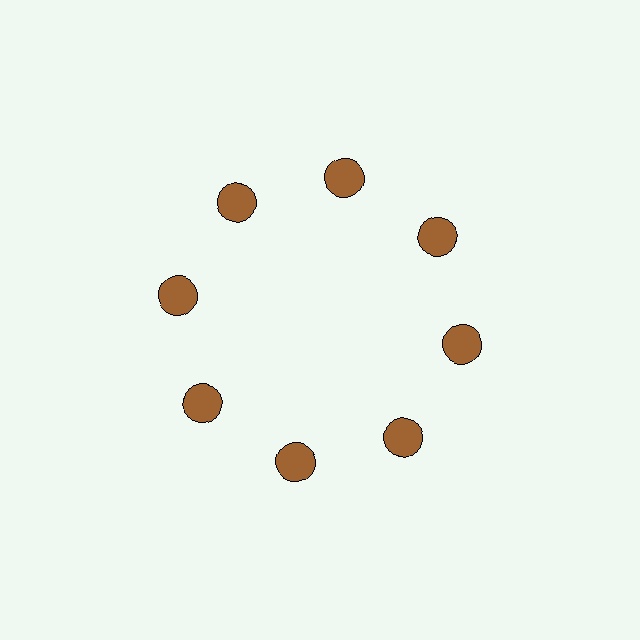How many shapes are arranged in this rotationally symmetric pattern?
There are 8 shapes, arranged in 8 groups of 1.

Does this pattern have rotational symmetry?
Yes, this pattern has 8-fold rotational symmetry. It looks the same after rotating 45 degrees around the center.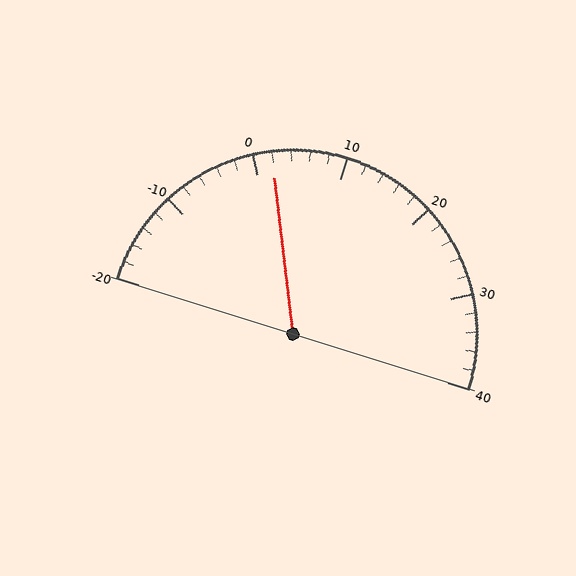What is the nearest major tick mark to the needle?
The nearest major tick mark is 0.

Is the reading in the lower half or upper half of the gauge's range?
The reading is in the lower half of the range (-20 to 40).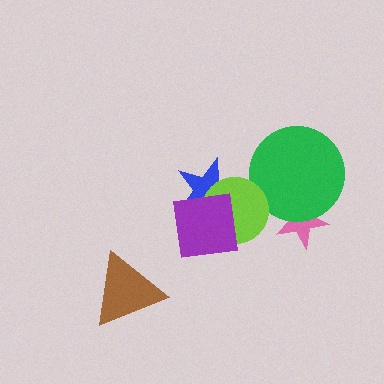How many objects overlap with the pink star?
1 object overlaps with the pink star.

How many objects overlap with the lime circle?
3 objects overlap with the lime circle.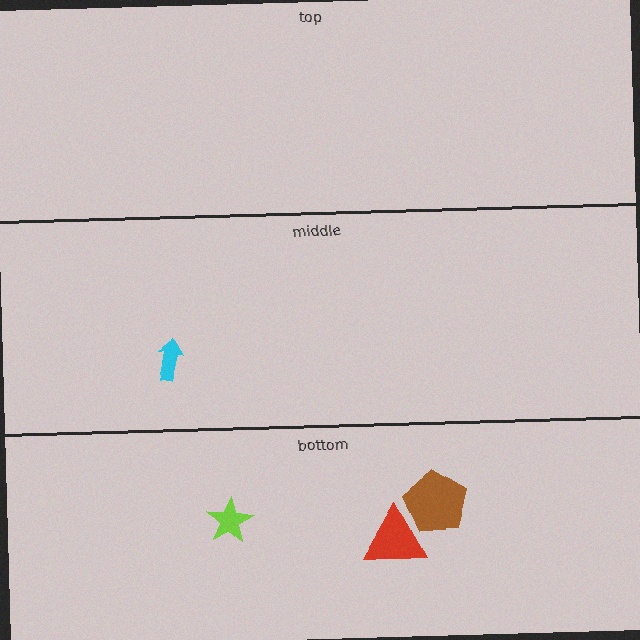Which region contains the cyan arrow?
The middle region.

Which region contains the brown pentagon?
The bottom region.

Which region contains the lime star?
The bottom region.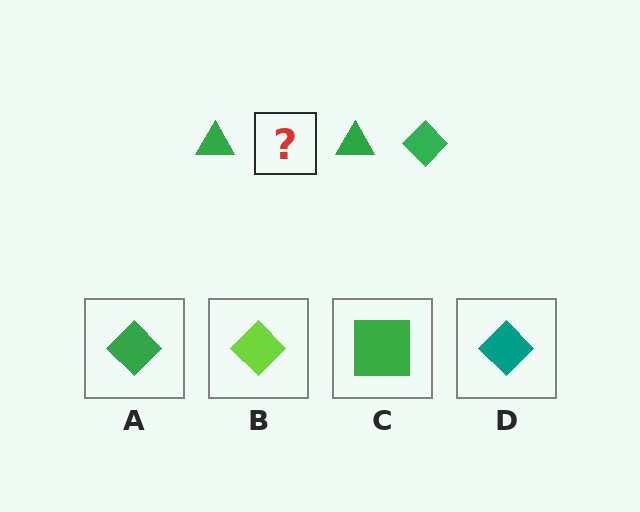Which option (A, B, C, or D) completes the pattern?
A.